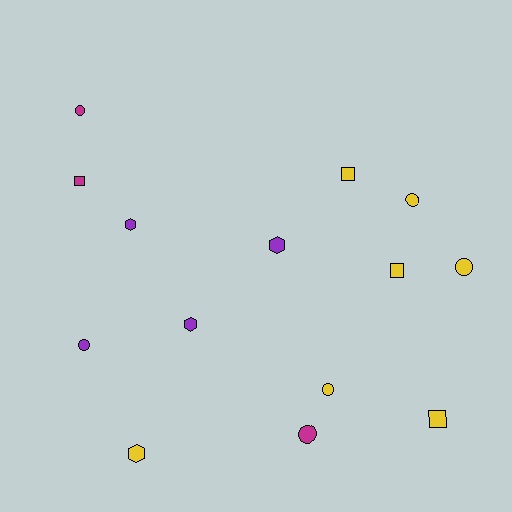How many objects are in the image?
There are 14 objects.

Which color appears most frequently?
Yellow, with 7 objects.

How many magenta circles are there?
There are 2 magenta circles.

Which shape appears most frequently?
Circle, with 6 objects.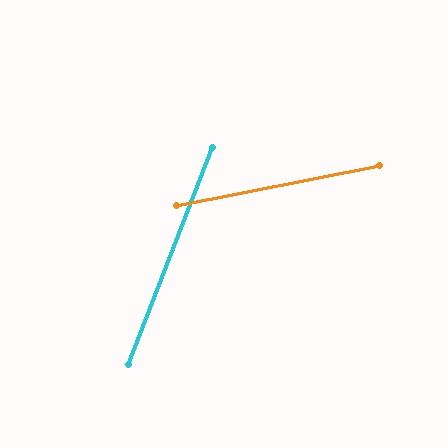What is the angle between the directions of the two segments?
Approximately 58 degrees.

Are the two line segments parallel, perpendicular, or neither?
Neither parallel nor perpendicular — they differ by about 58°.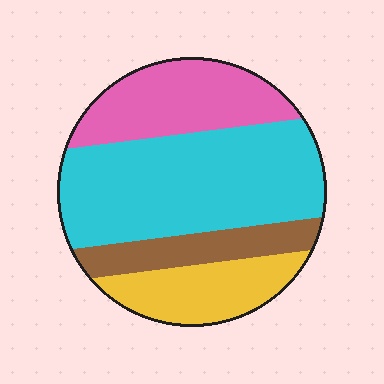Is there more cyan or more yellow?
Cyan.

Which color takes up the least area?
Brown, at roughly 15%.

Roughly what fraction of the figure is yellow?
Yellow takes up between a sixth and a third of the figure.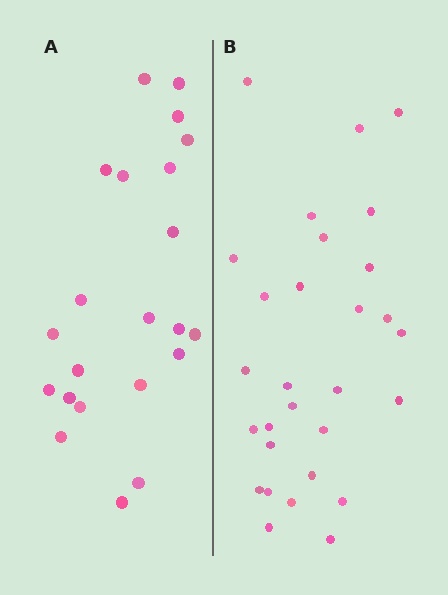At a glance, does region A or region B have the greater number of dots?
Region B (the right region) has more dots.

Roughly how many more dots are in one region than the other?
Region B has roughly 8 or so more dots than region A.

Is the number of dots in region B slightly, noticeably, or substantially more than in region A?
Region B has noticeably more, but not dramatically so. The ratio is roughly 1.3 to 1.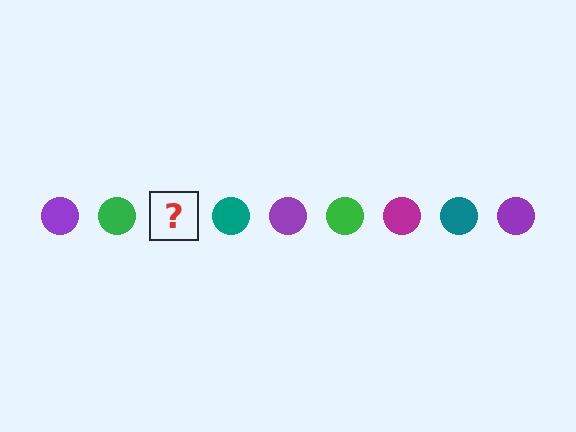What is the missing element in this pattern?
The missing element is a magenta circle.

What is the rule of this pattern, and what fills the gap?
The rule is that the pattern cycles through purple, green, magenta, teal circles. The gap should be filled with a magenta circle.